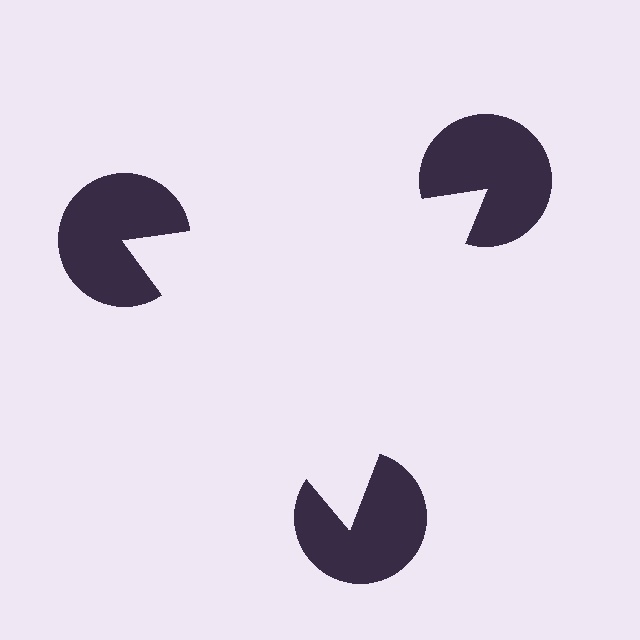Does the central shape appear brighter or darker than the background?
It typically appears slightly brighter than the background, even though no actual brightness change is drawn.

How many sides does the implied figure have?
3 sides.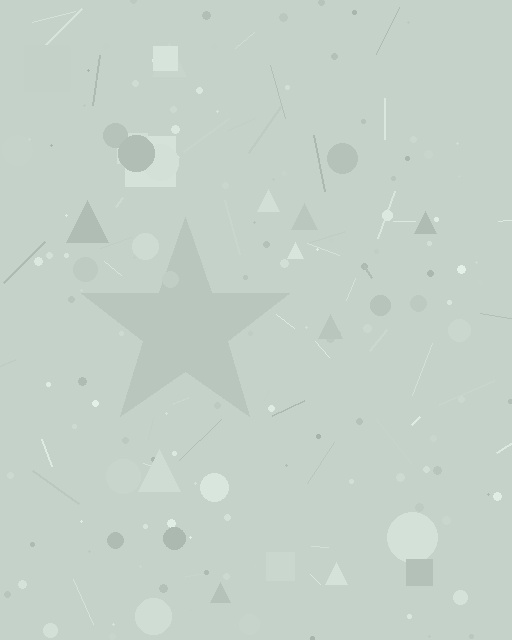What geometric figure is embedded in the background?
A star is embedded in the background.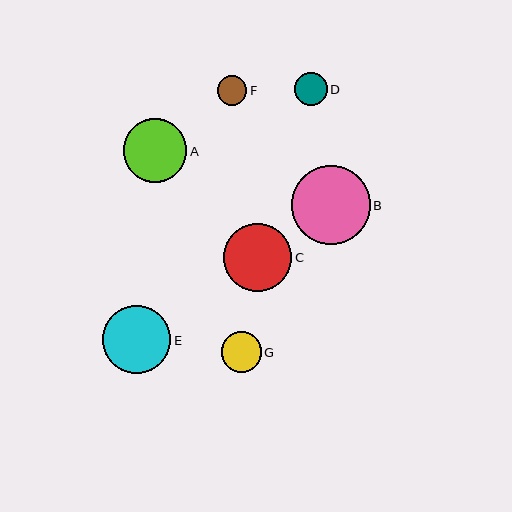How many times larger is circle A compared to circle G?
Circle A is approximately 1.6 times the size of circle G.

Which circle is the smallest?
Circle F is the smallest with a size of approximately 29 pixels.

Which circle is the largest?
Circle B is the largest with a size of approximately 79 pixels.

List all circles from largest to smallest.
From largest to smallest: B, E, C, A, G, D, F.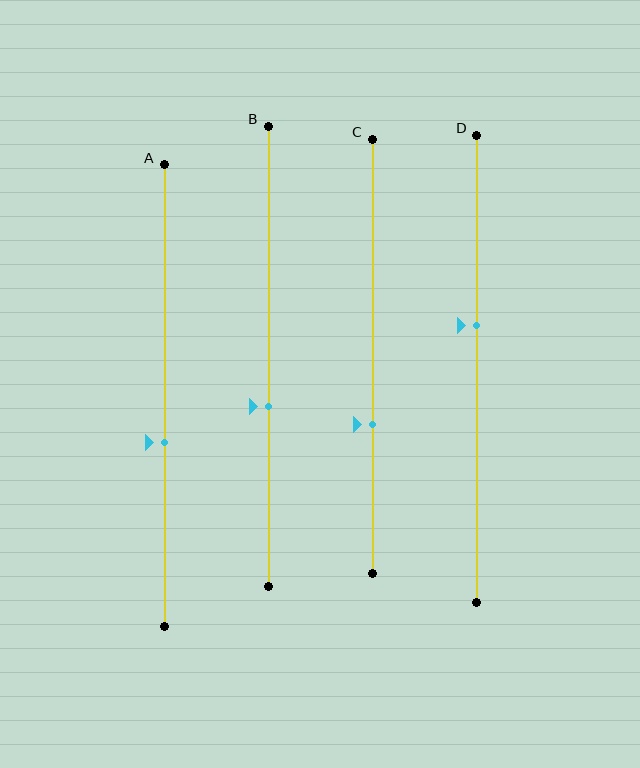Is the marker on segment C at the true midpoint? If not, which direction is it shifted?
No, the marker on segment C is shifted downward by about 16% of the segment length.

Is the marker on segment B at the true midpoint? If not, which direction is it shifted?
No, the marker on segment B is shifted downward by about 11% of the segment length.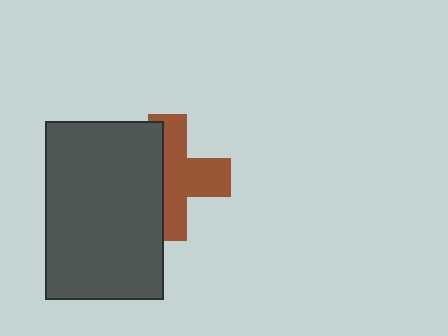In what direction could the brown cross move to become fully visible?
The brown cross could move right. That would shift it out from behind the dark gray rectangle entirely.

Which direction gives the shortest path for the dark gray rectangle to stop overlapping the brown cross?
Moving left gives the shortest separation.